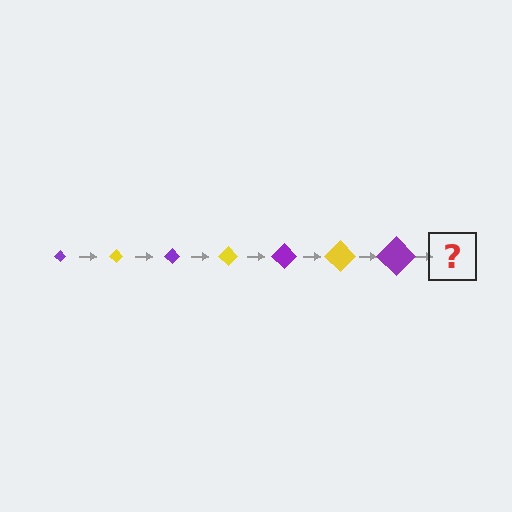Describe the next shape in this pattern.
It should be a yellow diamond, larger than the previous one.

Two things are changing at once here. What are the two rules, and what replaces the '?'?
The two rules are that the diamond grows larger each step and the color cycles through purple and yellow. The '?' should be a yellow diamond, larger than the previous one.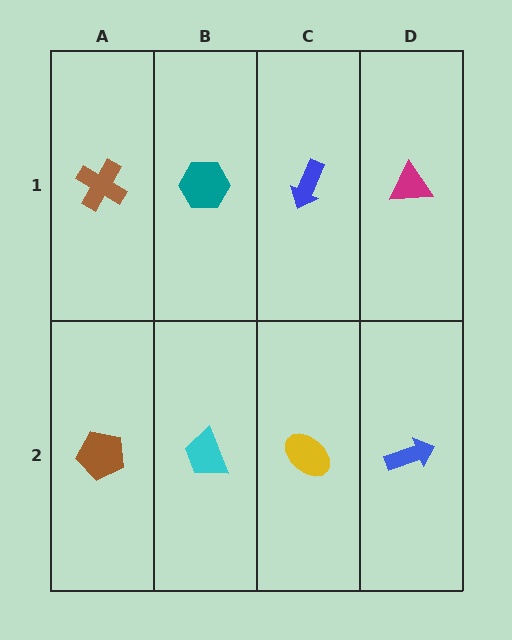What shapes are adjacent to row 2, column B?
A teal hexagon (row 1, column B), a brown pentagon (row 2, column A), a yellow ellipse (row 2, column C).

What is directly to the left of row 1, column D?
A blue arrow.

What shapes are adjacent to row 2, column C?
A blue arrow (row 1, column C), a cyan trapezoid (row 2, column B), a blue arrow (row 2, column D).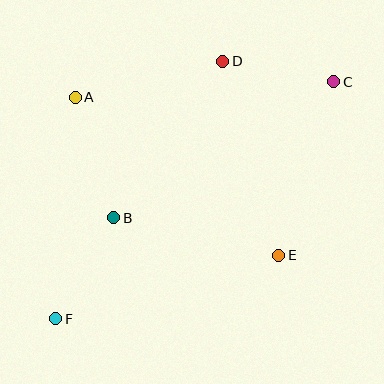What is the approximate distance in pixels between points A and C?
The distance between A and C is approximately 259 pixels.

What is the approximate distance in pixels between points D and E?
The distance between D and E is approximately 201 pixels.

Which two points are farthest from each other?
Points C and F are farthest from each other.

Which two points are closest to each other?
Points C and D are closest to each other.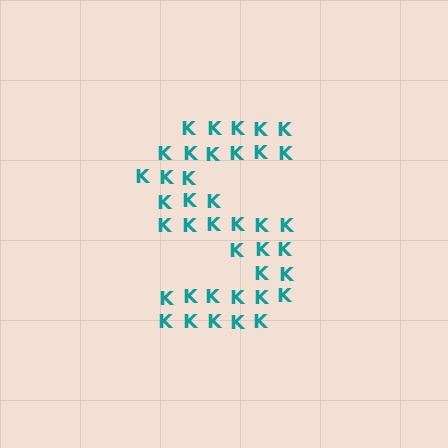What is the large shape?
The large shape is the letter S.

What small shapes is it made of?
It is made of small letter K's.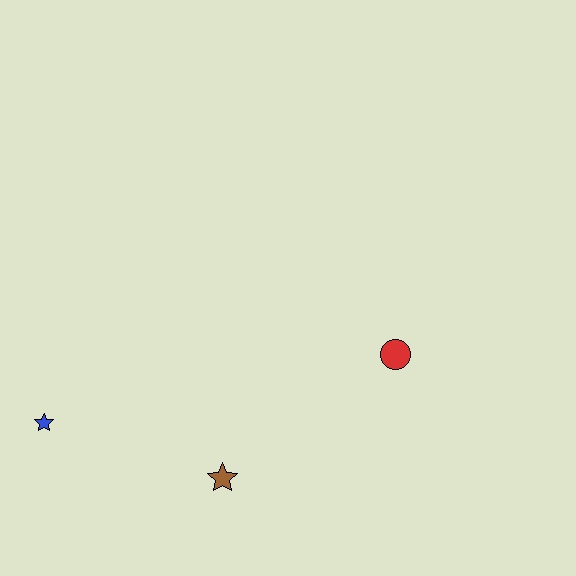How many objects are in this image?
There are 3 objects.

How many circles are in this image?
There is 1 circle.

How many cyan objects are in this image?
There are no cyan objects.